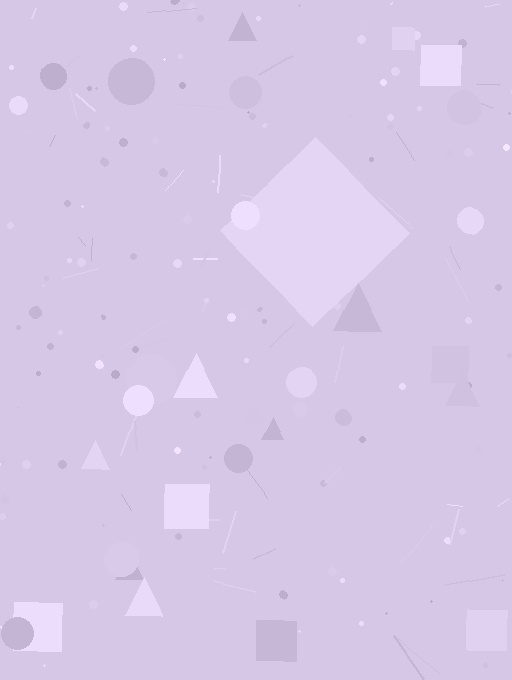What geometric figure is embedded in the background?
A diamond is embedded in the background.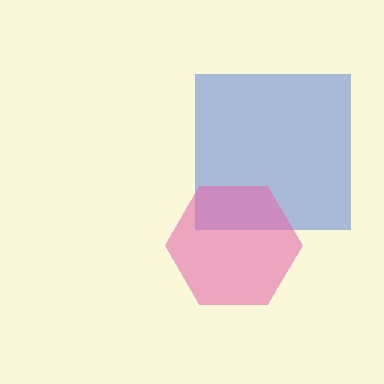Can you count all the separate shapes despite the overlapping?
Yes, there are 2 separate shapes.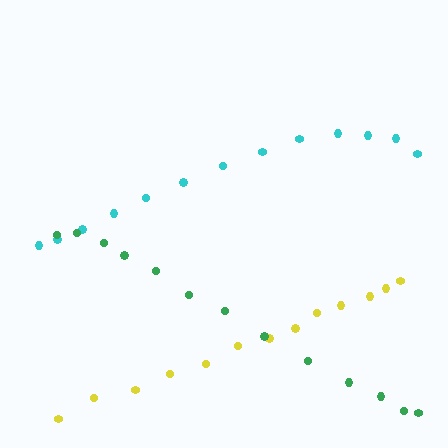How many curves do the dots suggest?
There are 3 distinct paths.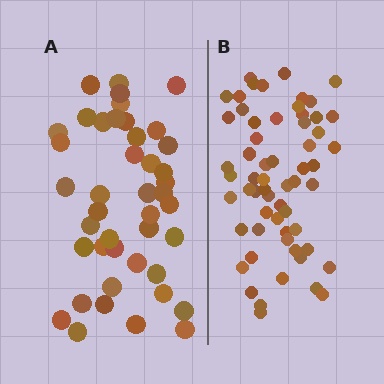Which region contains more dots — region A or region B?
Region B (the right region) has more dots.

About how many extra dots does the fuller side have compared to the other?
Region B has approximately 15 more dots than region A.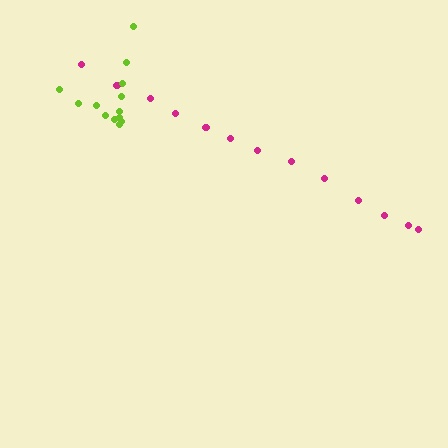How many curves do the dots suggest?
There are 2 distinct paths.